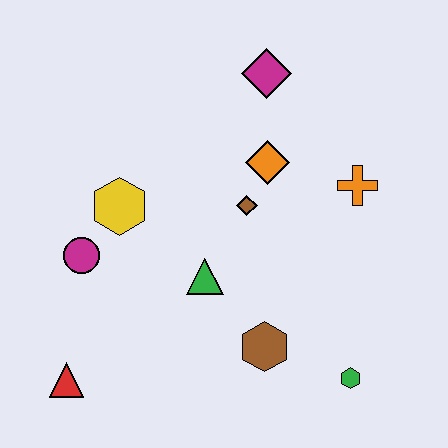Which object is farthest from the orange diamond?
The red triangle is farthest from the orange diamond.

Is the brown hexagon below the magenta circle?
Yes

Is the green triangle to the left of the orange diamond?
Yes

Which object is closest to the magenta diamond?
The orange diamond is closest to the magenta diamond.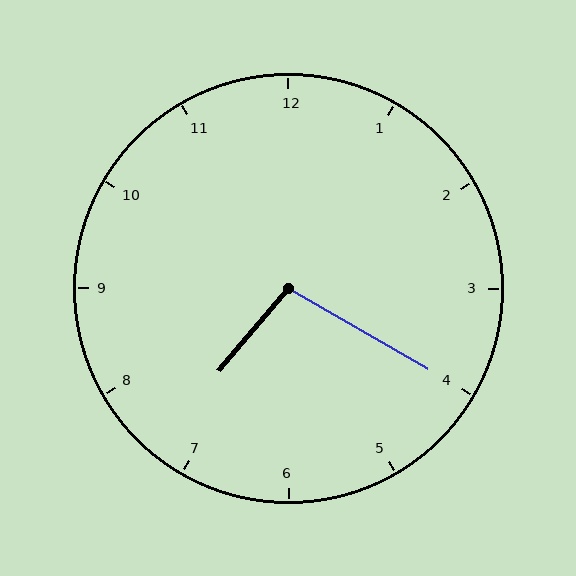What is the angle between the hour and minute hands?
Approximately 100 degrees.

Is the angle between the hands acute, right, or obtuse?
It is obtuse.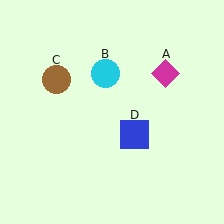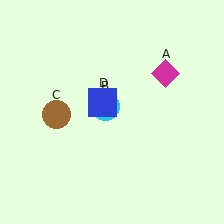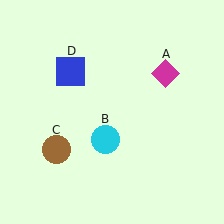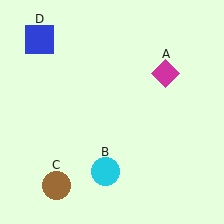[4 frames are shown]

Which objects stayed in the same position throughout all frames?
Magenta diamond (object A) remained stationary.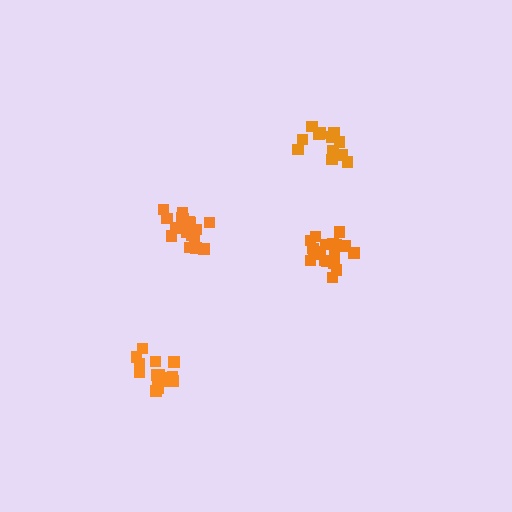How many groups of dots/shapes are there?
There are 4 groups.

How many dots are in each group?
Group 1: 19 dots, Group 2: 18 dots, Group 3: 15 dots, Group 4: 15 dots (67 total).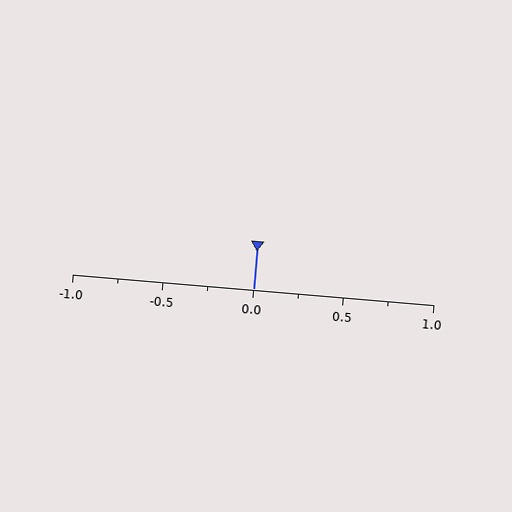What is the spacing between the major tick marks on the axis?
The major ticks are spaced 0.5 apart.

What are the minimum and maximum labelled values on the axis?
The axis runs from -1.0 to 1.0.